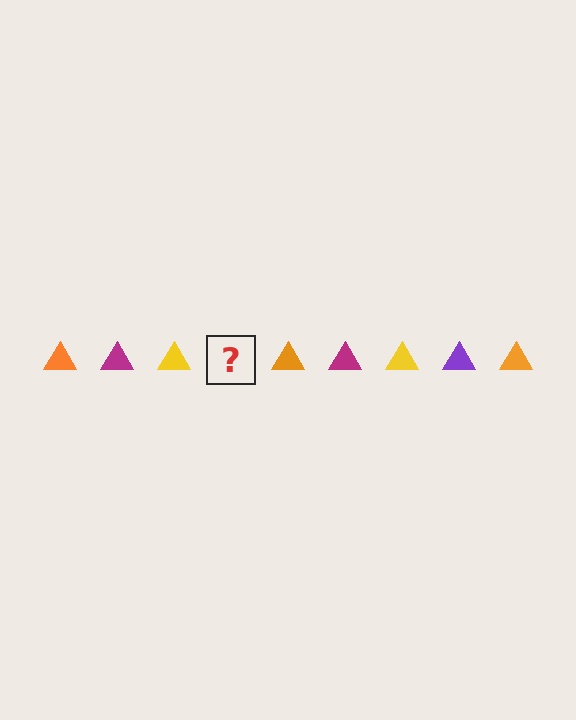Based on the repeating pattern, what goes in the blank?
The blank should be a purple triangle.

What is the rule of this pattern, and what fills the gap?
The rule is that the pattern cycles through orange, magenta, yellow, purple triangles. The gap should be filled with a purple triangle.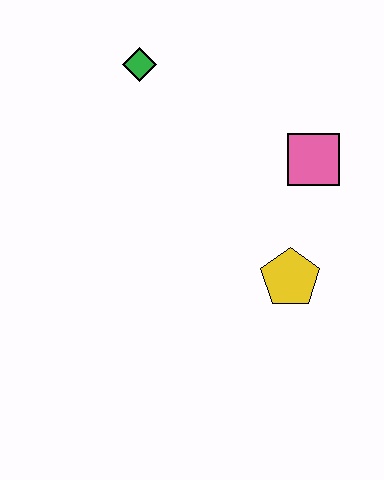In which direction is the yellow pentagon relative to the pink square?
The yellow pentagon is below the pink square.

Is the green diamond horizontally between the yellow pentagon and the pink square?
No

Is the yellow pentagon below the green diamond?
Yes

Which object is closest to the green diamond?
The pink square is closest to the green diamond.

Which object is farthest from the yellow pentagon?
The green diamond is farthest from the yellow pentagon.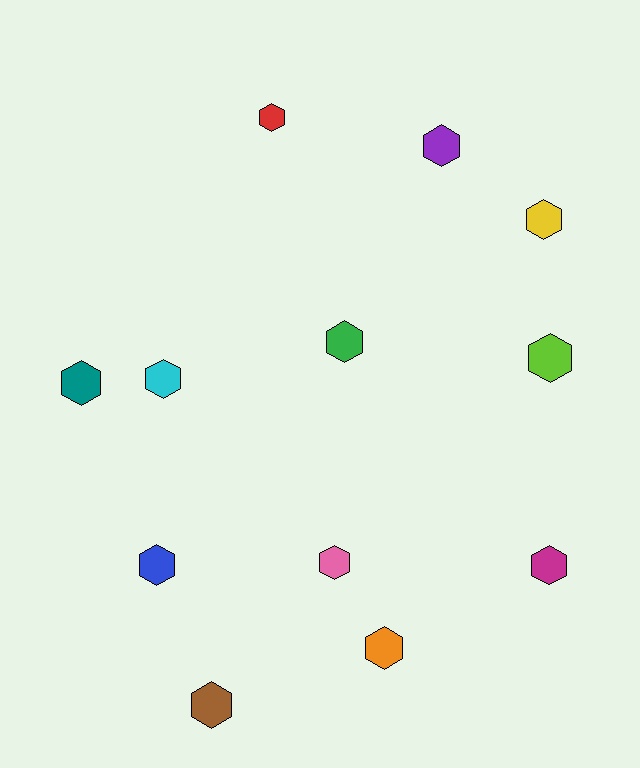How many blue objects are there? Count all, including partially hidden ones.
There is 1 blue object.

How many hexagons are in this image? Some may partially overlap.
There are 12 hexagons.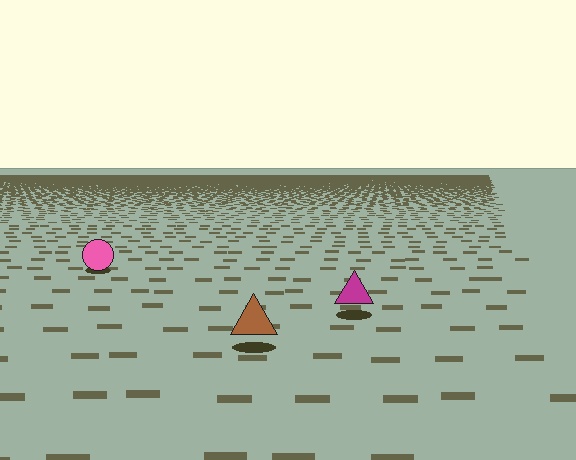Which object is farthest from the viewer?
The pink circle is farthest from the viewer. It appears smaller and the ground texture around it is denser.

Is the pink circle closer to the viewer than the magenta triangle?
No. The magenta triangle is closer — you can tell from the texture gradient: the ground texture is coarser near it.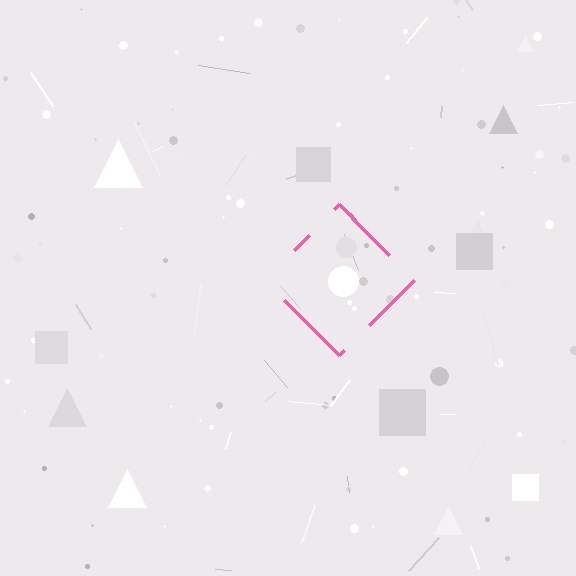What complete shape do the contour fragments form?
The contour fragments form a diamond.